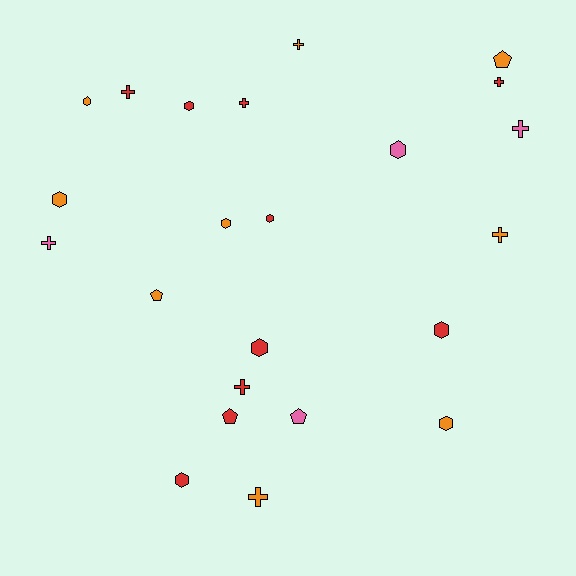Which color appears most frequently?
Red, with 10 objects.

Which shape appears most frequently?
Hexagon, with 10 objects.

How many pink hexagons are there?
There is 1 pink hexagon.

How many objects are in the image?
There are 23 objects.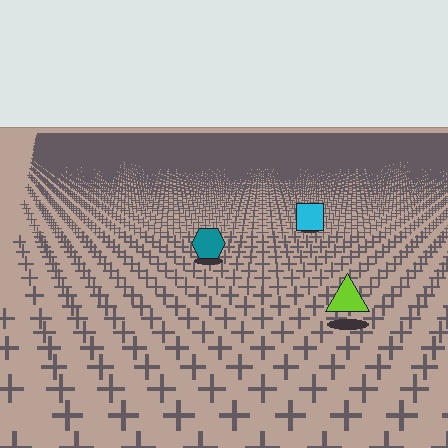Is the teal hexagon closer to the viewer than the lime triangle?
No. The lime triangle is closer — you can tell from the texture gradient: the ground texture is coarser near it.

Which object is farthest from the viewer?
The cyan square is farthest from the viewer. It appears smaller and the ground texture around it is denser.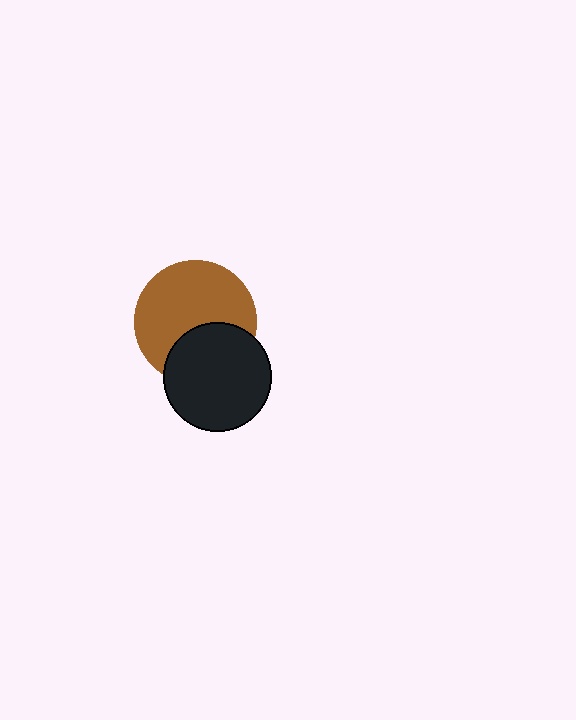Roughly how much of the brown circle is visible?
Most of it is visible (roughly 66%).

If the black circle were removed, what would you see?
You would see the complete brown circle.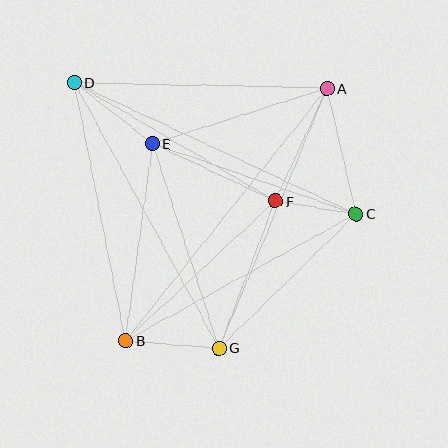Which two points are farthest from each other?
Points A and B are farthest from each other.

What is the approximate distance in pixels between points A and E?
The distance between A and E is approximately 183 pixels.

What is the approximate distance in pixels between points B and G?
The distance between B and G is approximately 94 pixels.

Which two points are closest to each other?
Points C and F are closest to each other.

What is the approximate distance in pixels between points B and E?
The distance between B and E is approximately 199 pixels.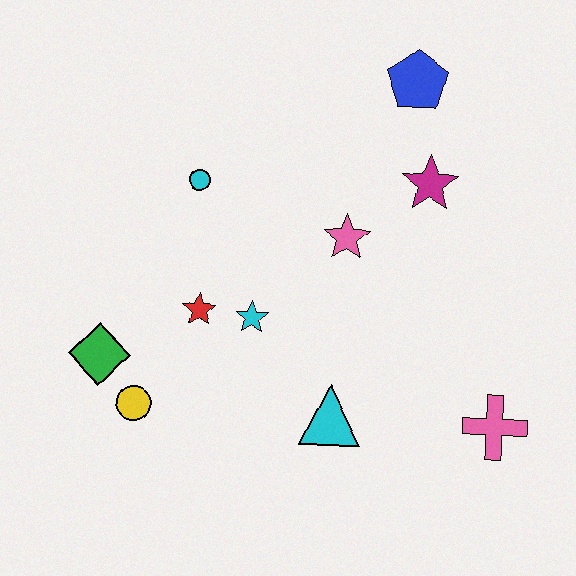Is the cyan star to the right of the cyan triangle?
No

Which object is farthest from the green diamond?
The blue pentagon is farthest from the green diamond.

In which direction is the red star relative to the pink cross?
The red star is to the left of the pink cross.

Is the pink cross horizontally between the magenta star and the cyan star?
No